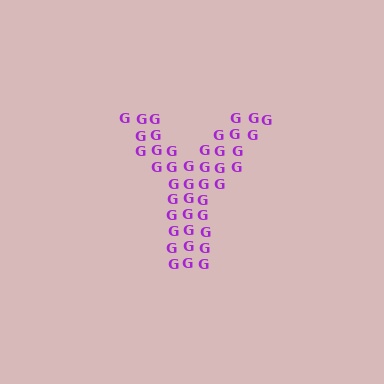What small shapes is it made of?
It is made of small letter G's.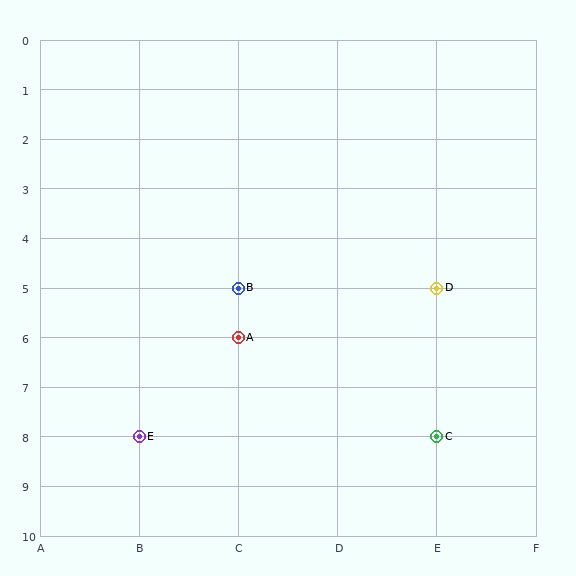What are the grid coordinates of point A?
Point A is at grid coordinates (C, 6).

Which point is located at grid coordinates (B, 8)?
Point E is at (B, 8).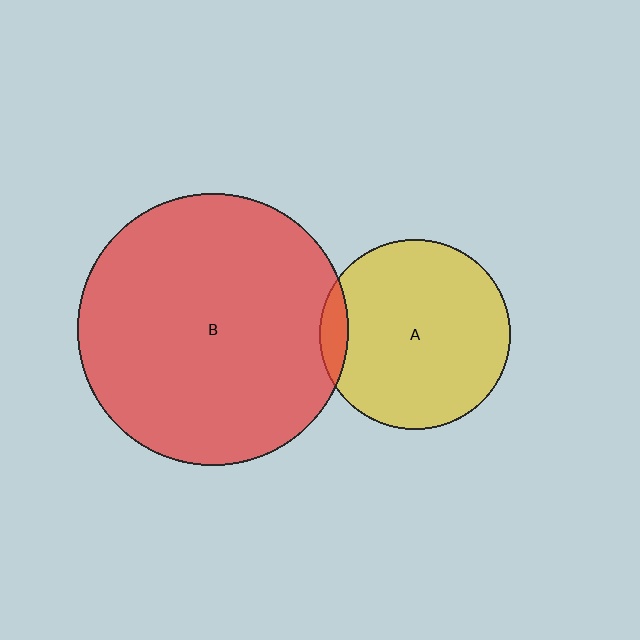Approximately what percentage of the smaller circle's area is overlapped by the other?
Approximately 10%.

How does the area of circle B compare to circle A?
Approximately 2.0 times.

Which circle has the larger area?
Circle B (red).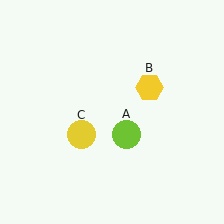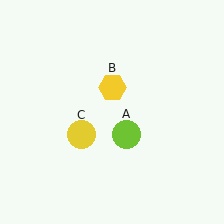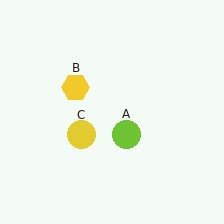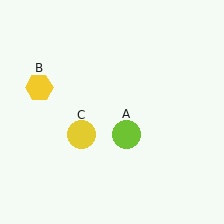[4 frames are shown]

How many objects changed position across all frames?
1 object changed position: yellow hexagon (object B).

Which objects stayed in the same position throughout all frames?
Lime circle (object A) and yellow circle (object C) remained stationary.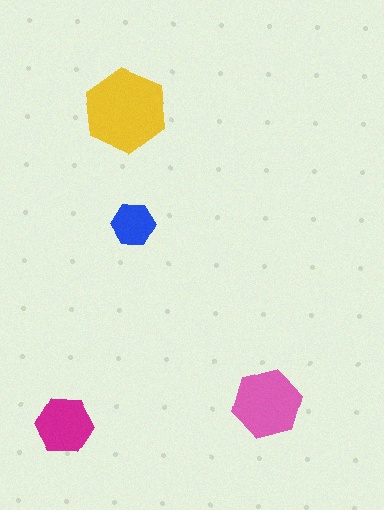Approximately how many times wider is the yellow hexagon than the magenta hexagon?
About 1.5 times wider.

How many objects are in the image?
There are 4 objects in the image.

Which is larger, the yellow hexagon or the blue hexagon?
The yellow one.